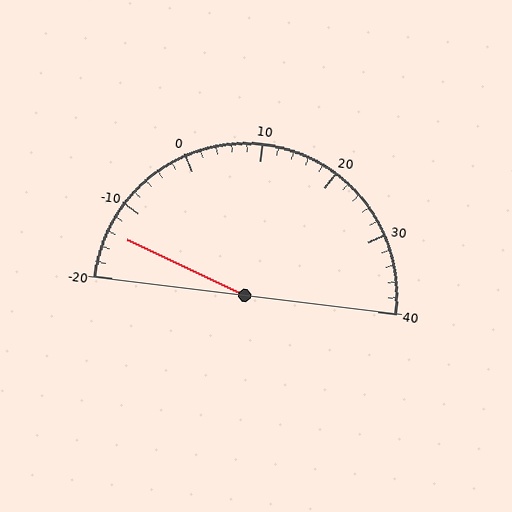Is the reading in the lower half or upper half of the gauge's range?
The reading is in the lower half of the range (-20 to 40).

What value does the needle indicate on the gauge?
The needle indicates approximately -14.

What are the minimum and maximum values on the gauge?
The gauge ranges from -20 to 40.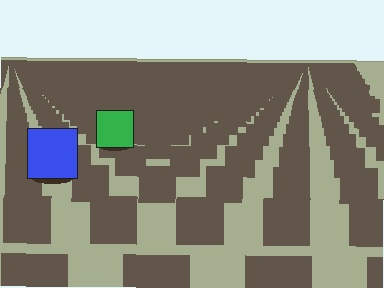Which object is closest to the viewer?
The blue square is closest. The texture marks near it are larger and more spread out.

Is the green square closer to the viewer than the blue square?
No. The blue square is closer — you can tell from the texture gradient: the ground texture is coarser near it.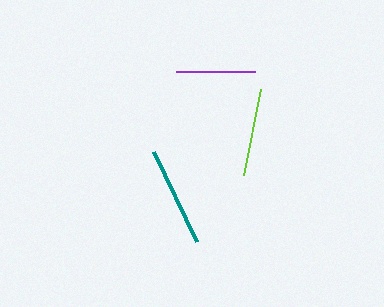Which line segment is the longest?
The teal line is the longest at approximately 99 pixels.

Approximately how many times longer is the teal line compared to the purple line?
The teal line is approximately 1.3 times the length of the purple line.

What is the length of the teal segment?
The teal segment is approximately 99 pixels long.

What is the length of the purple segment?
The purple segment is approximately 79 pixels long.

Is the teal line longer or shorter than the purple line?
The teal line is longer than the purple line.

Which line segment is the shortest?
The purple line is the shortest at approximately 79 pixels.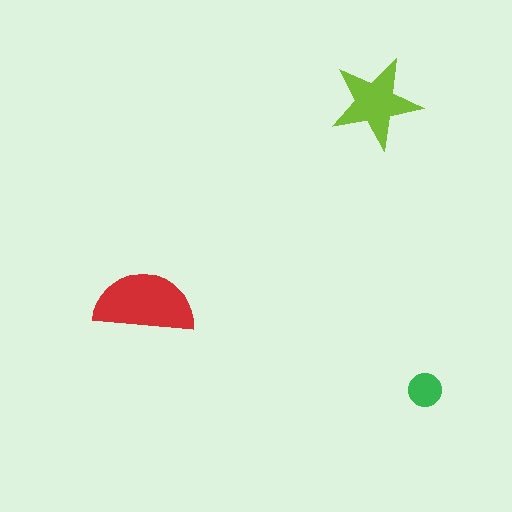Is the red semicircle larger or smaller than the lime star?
Larger.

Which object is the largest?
The red semicircle.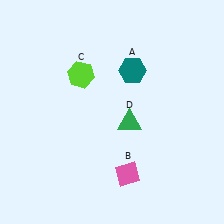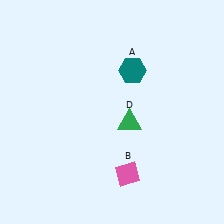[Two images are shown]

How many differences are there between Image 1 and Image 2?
There is 1 difference between the two images.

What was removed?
The lime hexagon (C) was removed in Image 2.